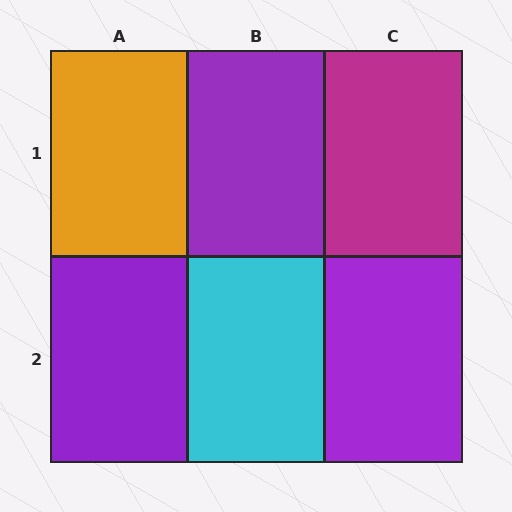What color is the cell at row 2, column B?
Cyan.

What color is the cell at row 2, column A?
Purple.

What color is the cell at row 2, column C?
Purple.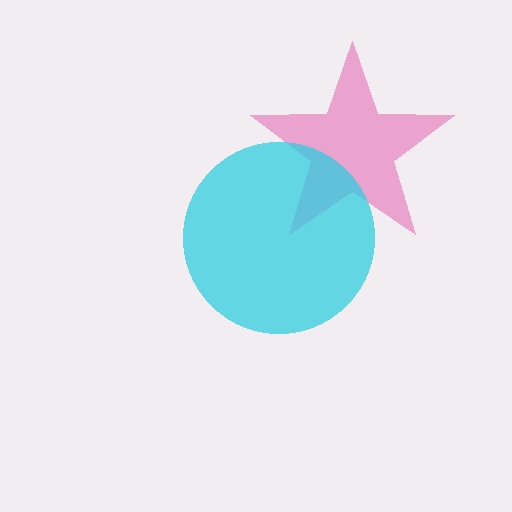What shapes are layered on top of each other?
The layered shapes are: a pink star, a cyan circle.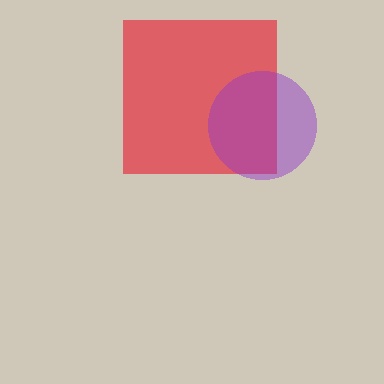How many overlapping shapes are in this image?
There are 2 overlapping shapes in the image.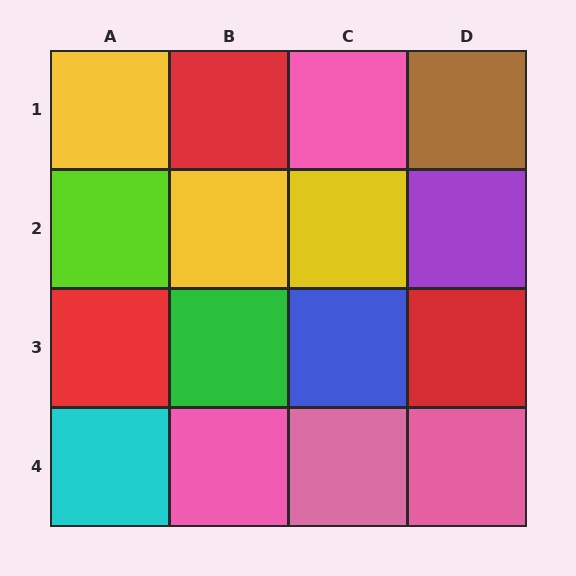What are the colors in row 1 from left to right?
Yellow, red, pink, brown.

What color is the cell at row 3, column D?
Red.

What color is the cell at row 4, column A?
Cyan.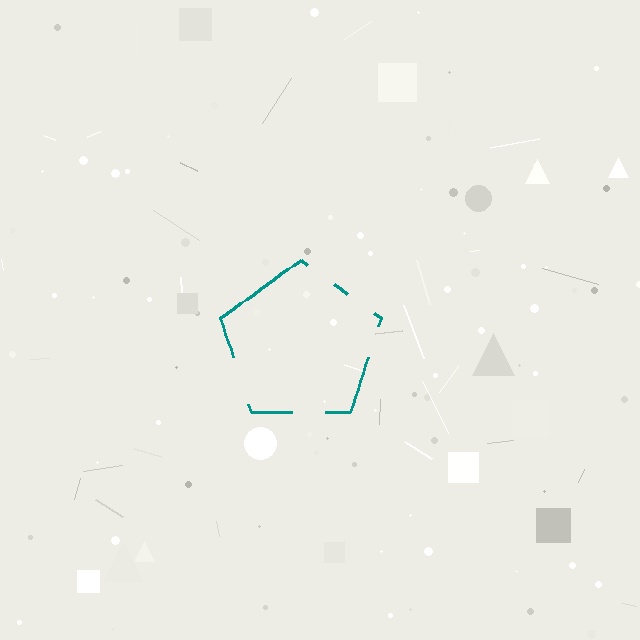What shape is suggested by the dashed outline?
The dashed outline suggests a pentagon.